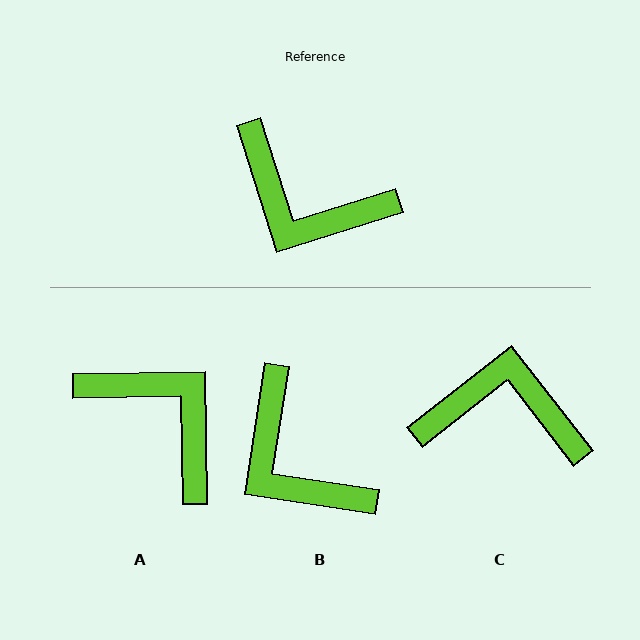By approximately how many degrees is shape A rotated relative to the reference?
Approximately 163 degrees counter-clockwise.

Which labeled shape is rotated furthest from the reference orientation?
A, about 163 degrees away.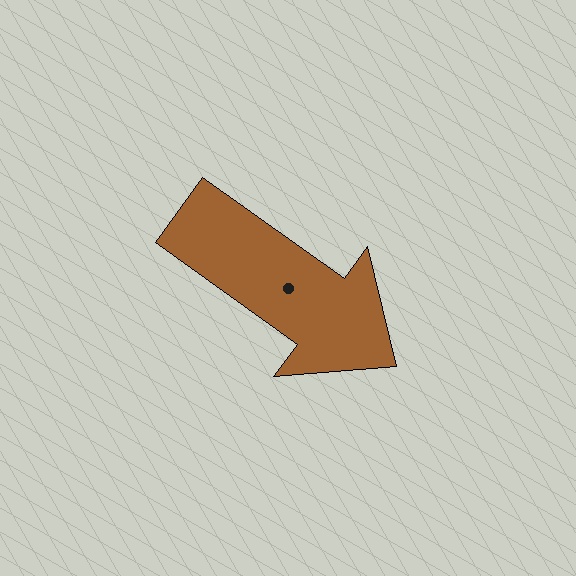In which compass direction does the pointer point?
Southeast.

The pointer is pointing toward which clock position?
Roughly 4 o'clock.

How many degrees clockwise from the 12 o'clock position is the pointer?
Approximately 126 degrees.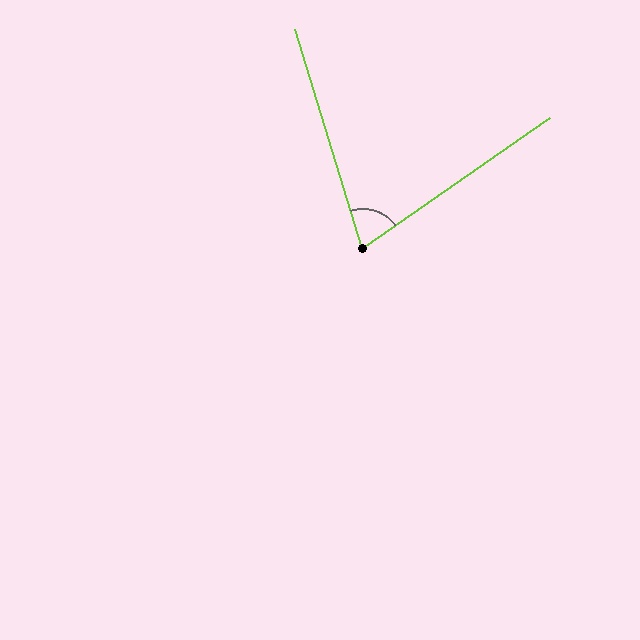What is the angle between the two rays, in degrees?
Approximately 72 degrees.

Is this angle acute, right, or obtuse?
It is acute.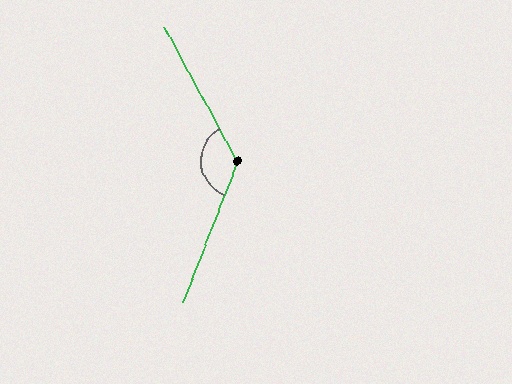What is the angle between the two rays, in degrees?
Approximately 130 degrees.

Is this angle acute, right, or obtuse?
It is obtuse.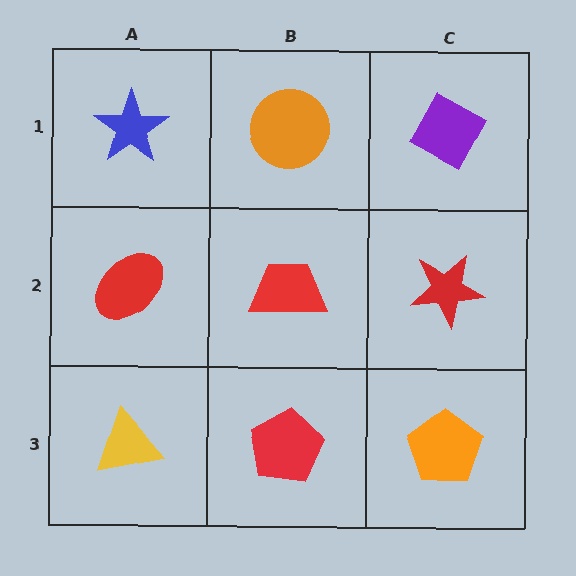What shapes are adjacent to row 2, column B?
An orange circle (row 1, column B), a red pentagon (row 3, column B), a red ellipse (row 2, column A), a red star (row 2, column C).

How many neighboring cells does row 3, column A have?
2.